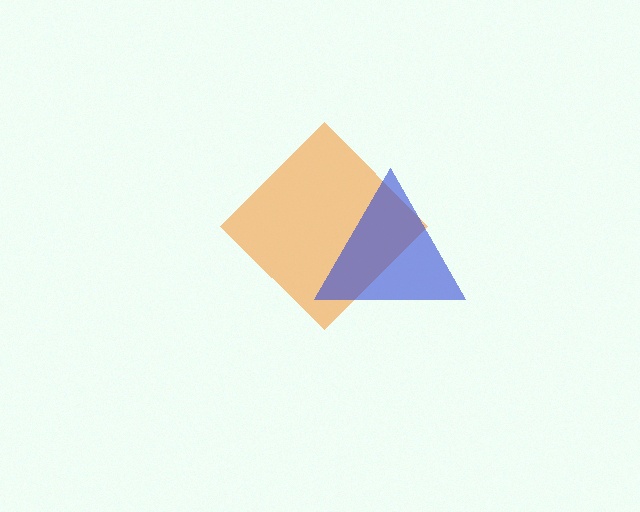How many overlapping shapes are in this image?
There are 2 overlapping shapes in the image.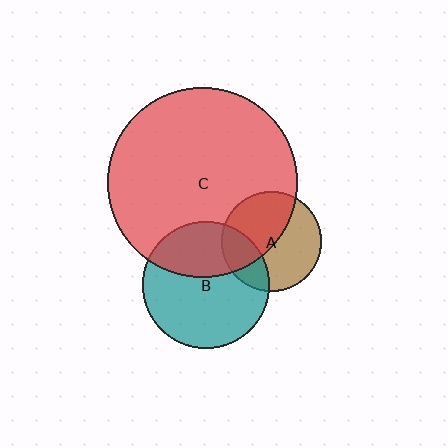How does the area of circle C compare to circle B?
Approximately 2.2 times.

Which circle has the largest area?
Circle C (red).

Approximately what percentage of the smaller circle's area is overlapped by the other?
Approximately 35%.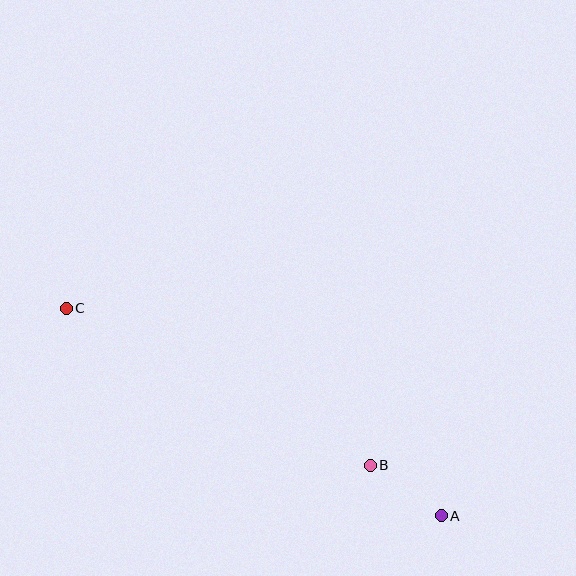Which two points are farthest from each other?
Points A and C are farthest from each other.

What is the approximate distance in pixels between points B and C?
The distance between B and C is approximately 342 pixels.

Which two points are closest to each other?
Points A and B are closest to each other.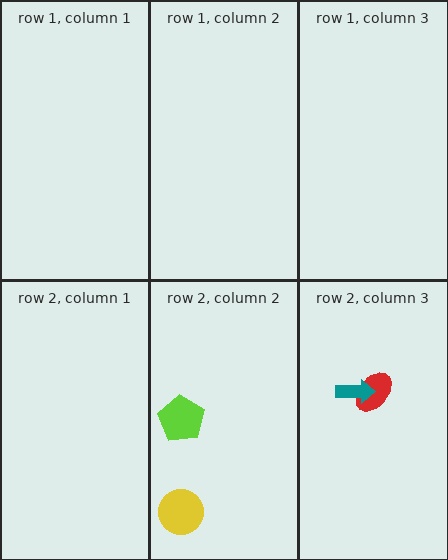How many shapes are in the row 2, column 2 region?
2.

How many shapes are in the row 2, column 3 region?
2.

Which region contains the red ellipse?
The row 2, column 3 region.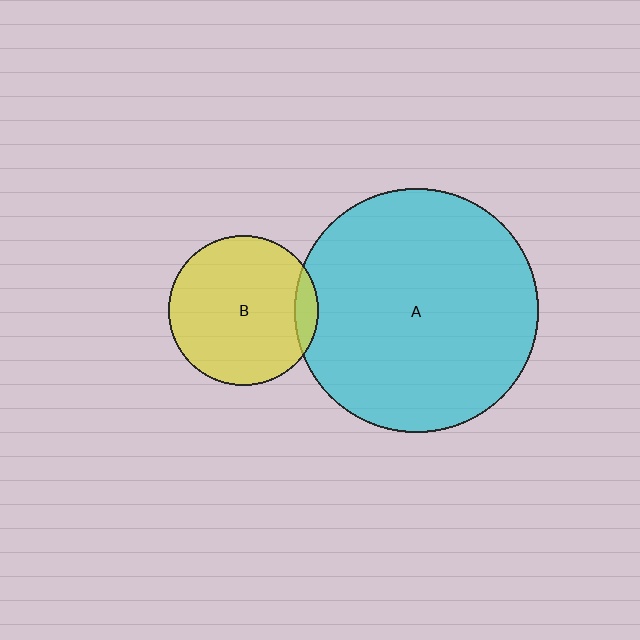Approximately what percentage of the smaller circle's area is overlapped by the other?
Approximately 10%.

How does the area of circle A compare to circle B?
Approximately 2.6 times.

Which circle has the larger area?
Circle A (cyan).